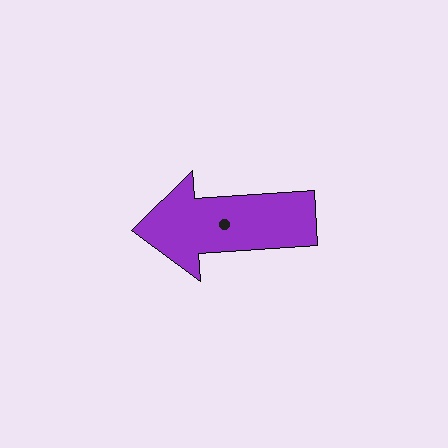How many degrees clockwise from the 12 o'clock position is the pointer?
Approximately 266 degrees.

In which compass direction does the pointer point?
West.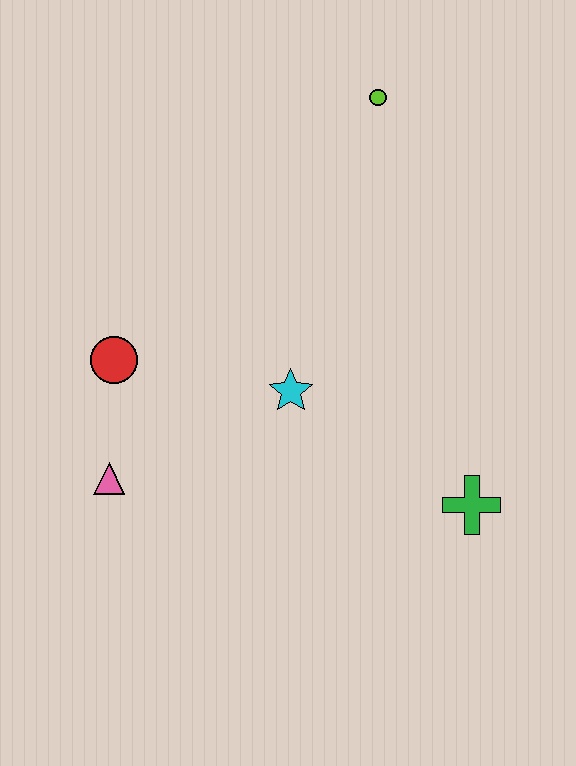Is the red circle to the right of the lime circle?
No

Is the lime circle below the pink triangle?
No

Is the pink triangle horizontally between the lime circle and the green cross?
No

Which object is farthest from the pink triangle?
The lime circle is farthest from the pink triangle.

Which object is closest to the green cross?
The cyan star is closest to the green cross.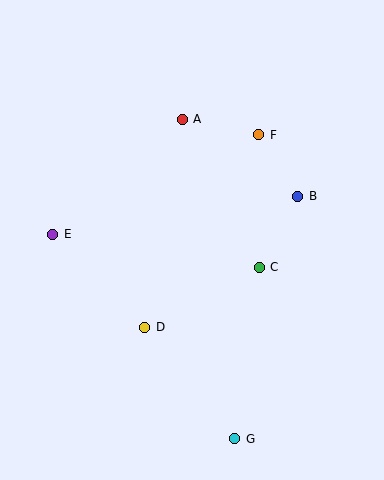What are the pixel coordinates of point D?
Point D is at (145, 327).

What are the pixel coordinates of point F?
Point F is at (259, 135).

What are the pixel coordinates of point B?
Point B is at (298, 196).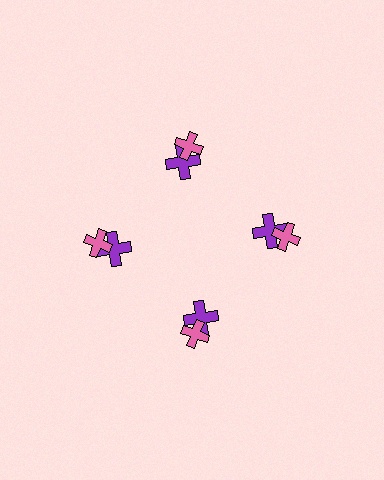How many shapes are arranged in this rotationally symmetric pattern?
There are 8 shapes, arranged in 4 groups of 2.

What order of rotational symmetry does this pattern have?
This pattern has 4-fold rotational symmetry.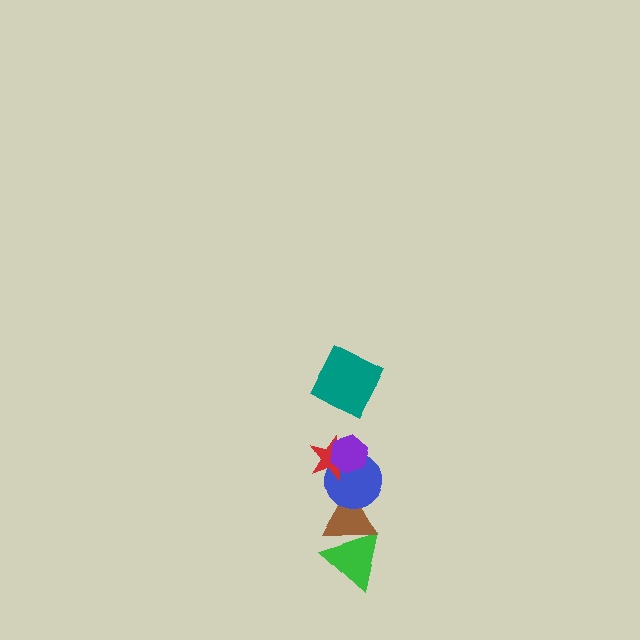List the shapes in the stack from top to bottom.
From top to bottom: the teal square, the purple hexagon, the red star, the blue circle, the brown triangle, the green triangle.